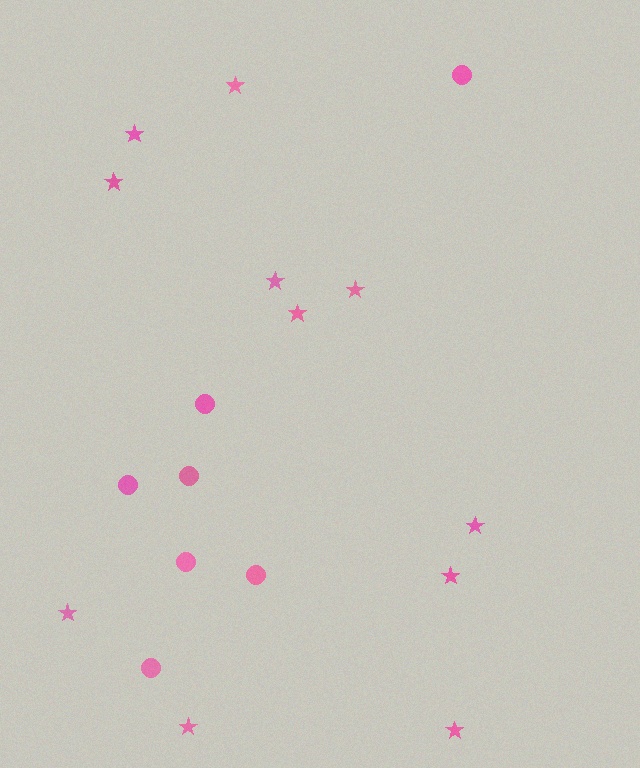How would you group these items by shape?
There are 2 groups: one group of circles (7) and one group of stars (11).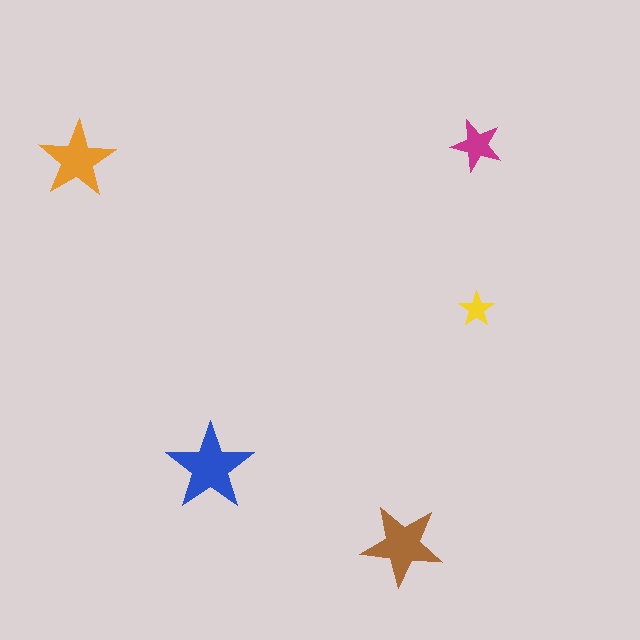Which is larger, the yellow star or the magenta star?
The magenta one.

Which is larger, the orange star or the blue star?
The blue one.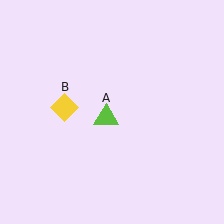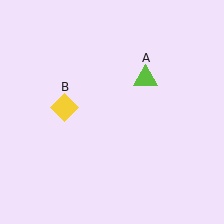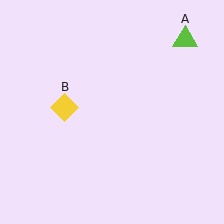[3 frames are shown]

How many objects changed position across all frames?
1 object changed position: lime triangle (object A).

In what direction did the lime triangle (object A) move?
The lime triangle (object A) moved up and to the right.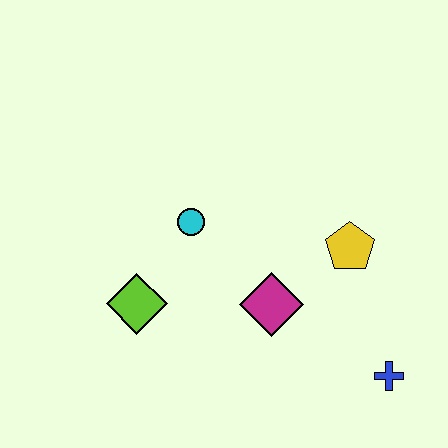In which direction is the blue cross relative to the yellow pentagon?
The blue cross is below the yellow pentagon.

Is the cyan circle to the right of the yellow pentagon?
No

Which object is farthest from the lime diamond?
The blue cross is farthest from the lime diamond.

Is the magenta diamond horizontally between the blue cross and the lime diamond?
Yes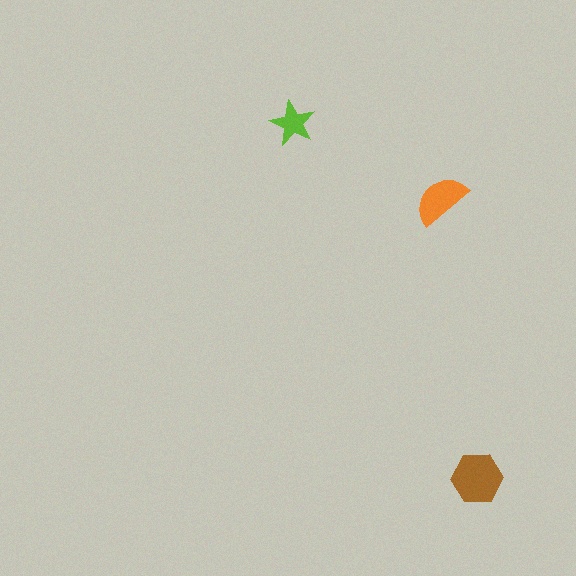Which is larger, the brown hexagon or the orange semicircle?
The brown hexagon.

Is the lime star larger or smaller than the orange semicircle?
Smaller.